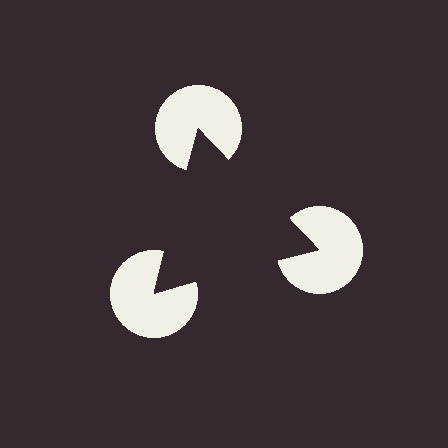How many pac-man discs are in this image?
There are 3 — one at each vertex of the illusory triangle.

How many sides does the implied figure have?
3 sides.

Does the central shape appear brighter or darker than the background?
It typically appears slightly darker than the background, even though no actual brightness change is drawn.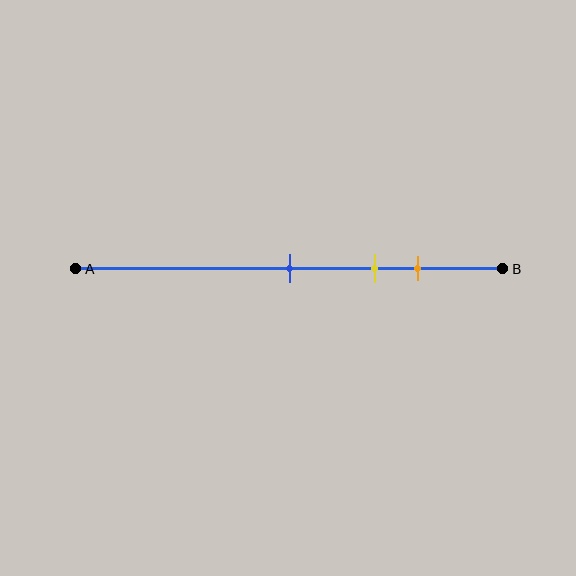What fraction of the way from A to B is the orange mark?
The orange mark is approximately 80% (0.8) of the way from A to B.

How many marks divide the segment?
There are 3 marks dividing the segment.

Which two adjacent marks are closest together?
The yellow and orange marks are the closest adjacent pair.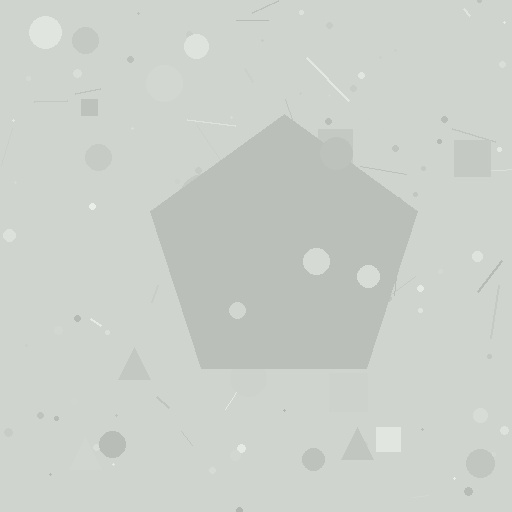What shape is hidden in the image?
A pentagon is hidden in the image.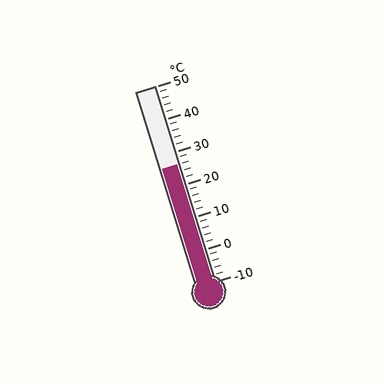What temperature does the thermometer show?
The thermometer shows approximately 26°C.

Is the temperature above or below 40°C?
The temperature is below 40°C.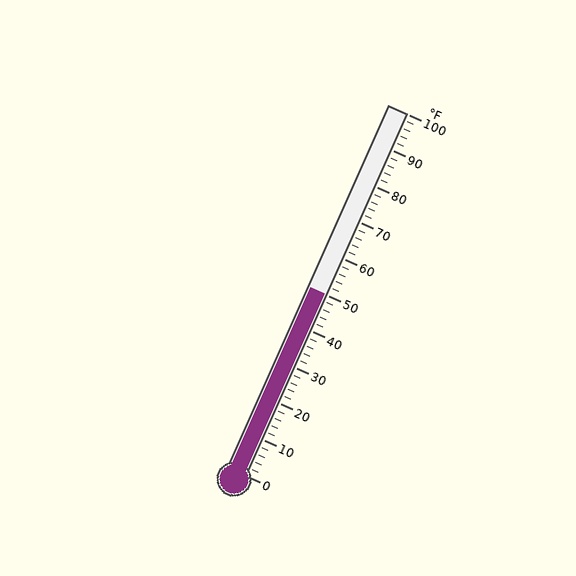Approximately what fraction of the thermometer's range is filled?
The thermometer is filled to approximately 50% of its range.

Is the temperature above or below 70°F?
The temperature is below 70°F.